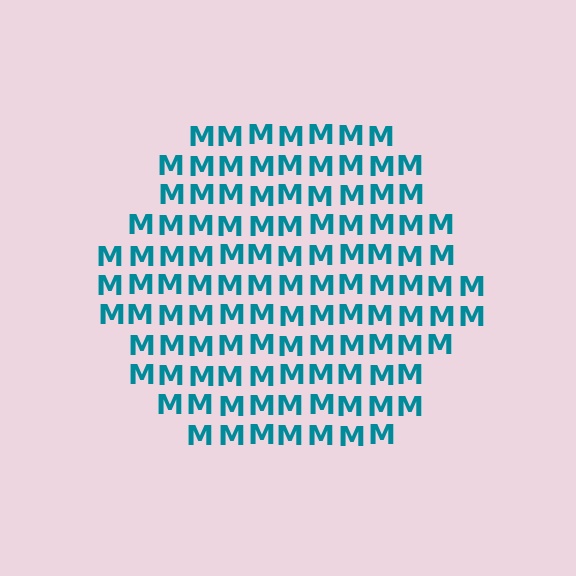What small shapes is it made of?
It is made of small letter M's.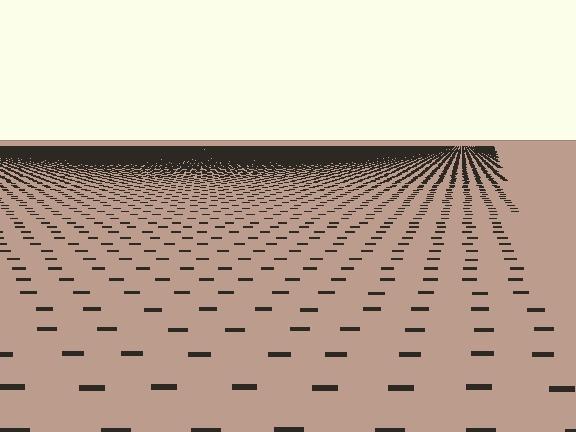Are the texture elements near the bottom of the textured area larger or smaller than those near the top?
Larger. Near the bottom, elements are closer to the viewer and appear at a bigger on-screen size.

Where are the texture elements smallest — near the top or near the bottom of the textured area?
Near the top.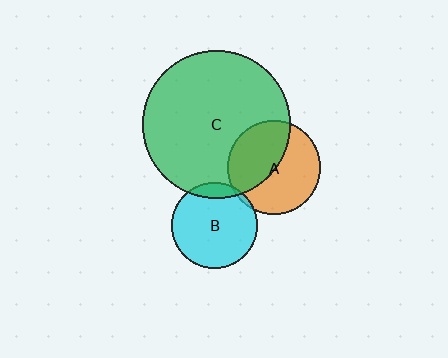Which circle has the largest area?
Circle C (green).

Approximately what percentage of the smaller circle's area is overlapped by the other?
Approximately 10%.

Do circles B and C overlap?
Yes.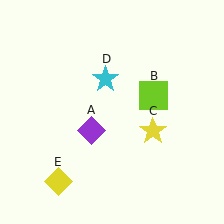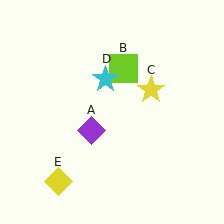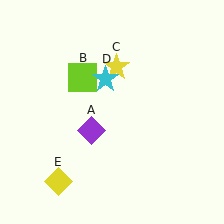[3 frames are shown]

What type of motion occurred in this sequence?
The lime square (object B), yellow star (object C) rotated counterclockwise around the center of the scene.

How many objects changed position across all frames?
2 objects changed position: lime square (object B), yellow star (object C).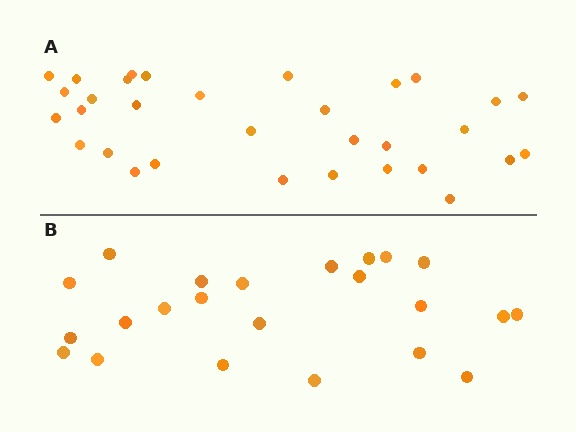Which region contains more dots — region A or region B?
Region A (the top region) has more dots.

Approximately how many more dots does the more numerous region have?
Region A has roughly 8 or so more dots than region B.